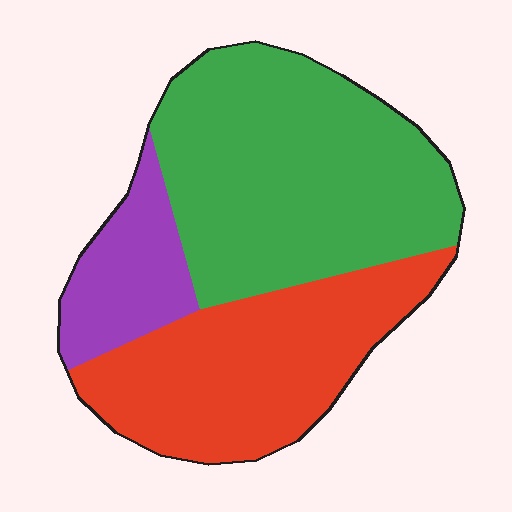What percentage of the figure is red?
Red takes up about three eighths (3/8) of the figure.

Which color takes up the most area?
Green, at roughly 50%.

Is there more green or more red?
Green.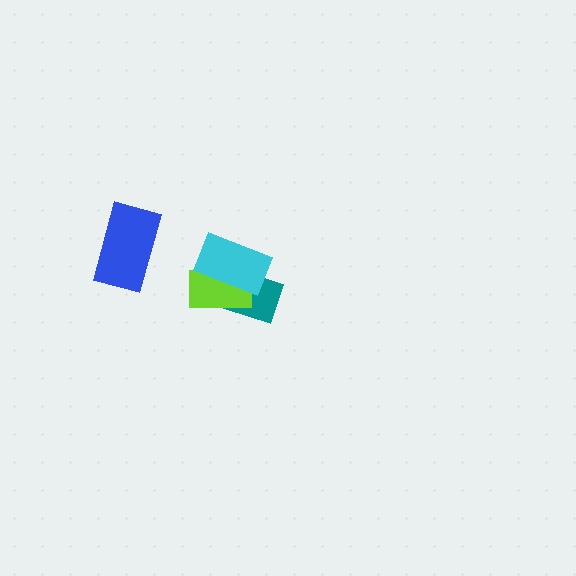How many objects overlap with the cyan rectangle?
2 objects overlap with the cyan rectangle.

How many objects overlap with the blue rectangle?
0 objects overlap with the blue rectangle.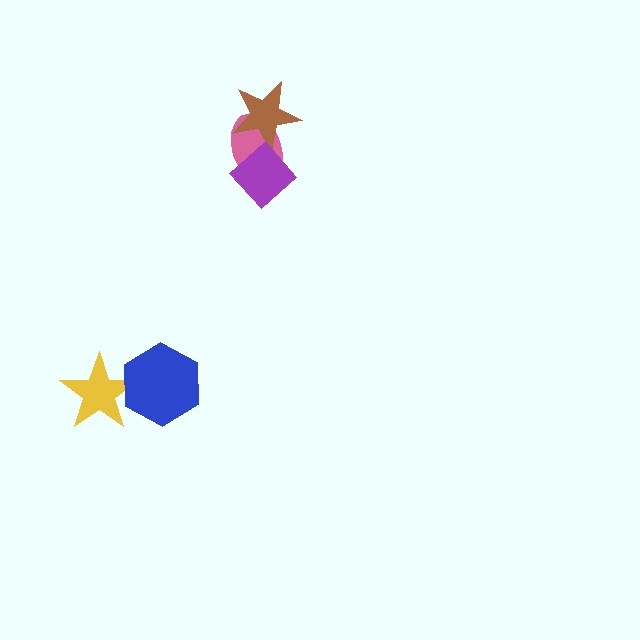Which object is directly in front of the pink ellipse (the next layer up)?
The brown star is directly in front of the pink ellipse.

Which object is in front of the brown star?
The purple diamond is in front of the brown star.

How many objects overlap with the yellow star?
1 object overlaps with the yellow star.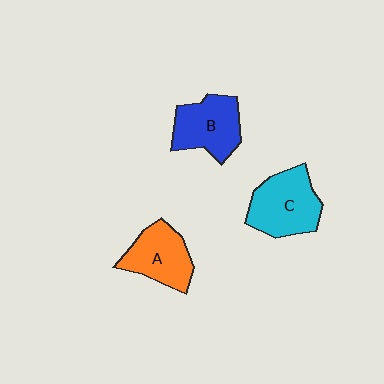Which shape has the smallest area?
Shape A (orange).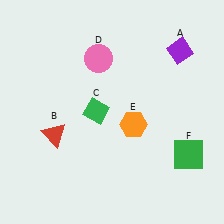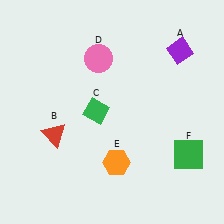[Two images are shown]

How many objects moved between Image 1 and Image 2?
1 object moved between the two images.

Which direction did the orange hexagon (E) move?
The orange hexagon (E) moved down.